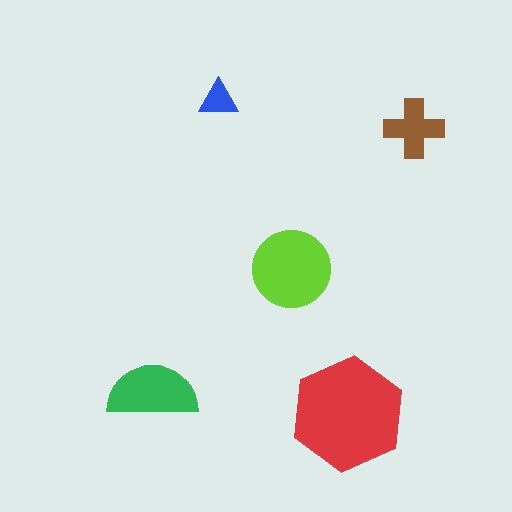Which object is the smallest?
The blue triangle.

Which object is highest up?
The blue triangle is topmost.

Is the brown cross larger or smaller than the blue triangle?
Larger.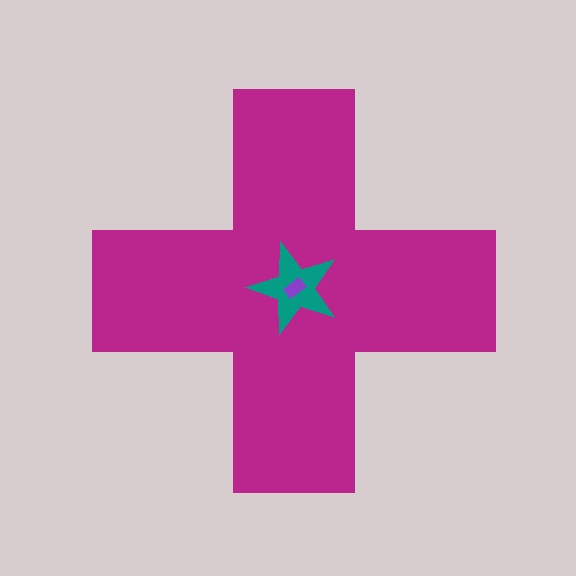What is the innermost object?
The purple rectangle.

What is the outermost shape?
The magenta cross.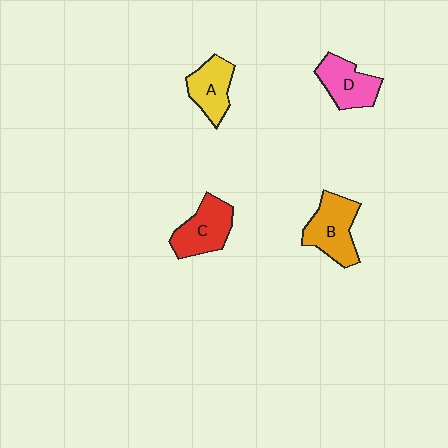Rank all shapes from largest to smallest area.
From largest to smallest: B (orange), C (red), D (pink), A (yellow).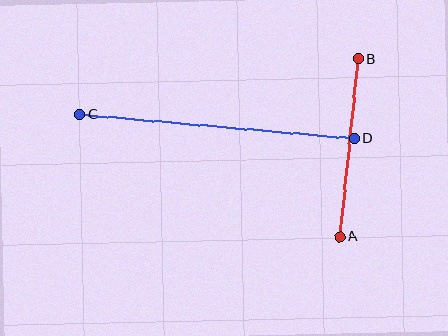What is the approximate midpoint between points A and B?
The midpoint is at approximately (349, 148) pixels.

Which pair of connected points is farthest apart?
Points C and D are farthest apart.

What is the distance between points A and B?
The distance is approximately 179 pixels.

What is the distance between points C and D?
The distance is approximately 276 pixels.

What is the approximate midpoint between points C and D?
The midpoint is at approximately (217, 127) pixels.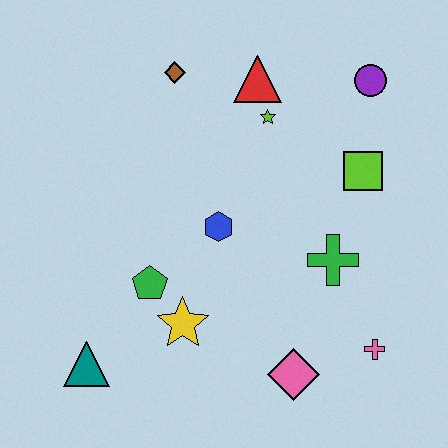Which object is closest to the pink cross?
The pink diamond is closest to the pink cross.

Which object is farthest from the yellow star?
The purple circle is farthest from the yellow star.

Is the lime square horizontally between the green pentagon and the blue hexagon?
No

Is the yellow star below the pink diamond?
No